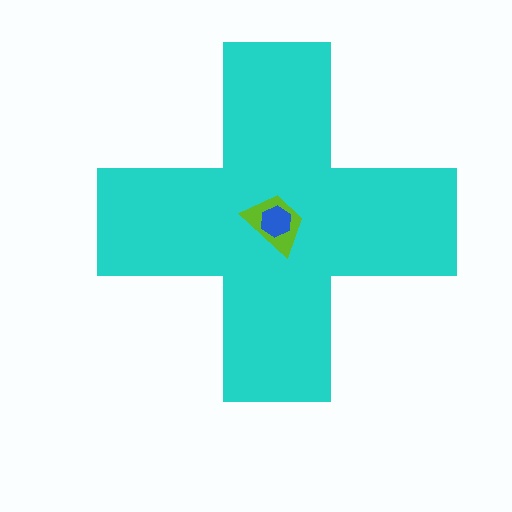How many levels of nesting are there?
3.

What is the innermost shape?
The blue hexagon.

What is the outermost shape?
The cyan cross.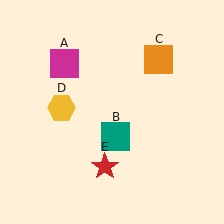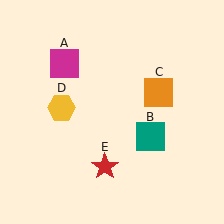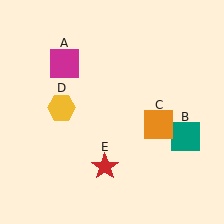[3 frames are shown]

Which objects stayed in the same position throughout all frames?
Magenta square (object A) and yellow hexagon (object D) and red star (object E) remained stationary.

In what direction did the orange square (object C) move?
The orange square (object C) moved down.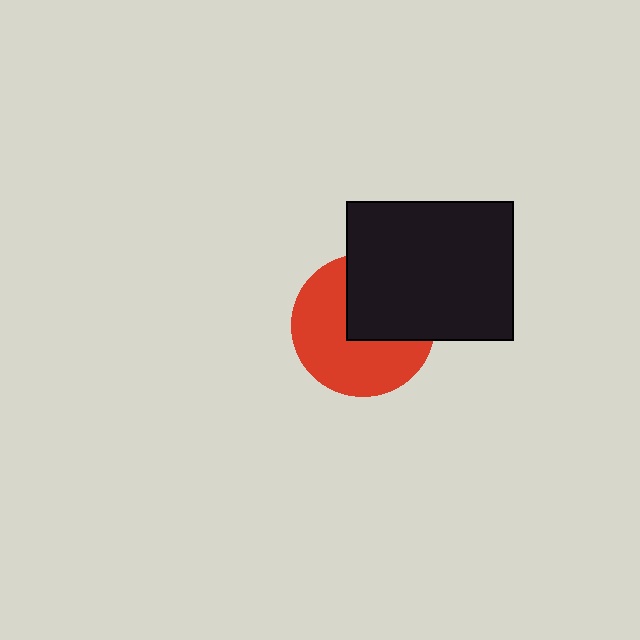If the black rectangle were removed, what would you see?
You would see the complete red circle.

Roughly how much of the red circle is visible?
About half of it is visible (roughly 58%).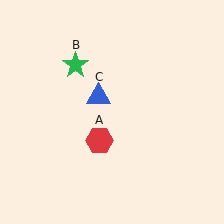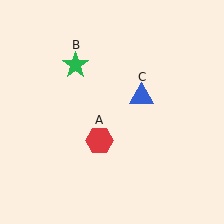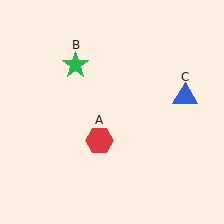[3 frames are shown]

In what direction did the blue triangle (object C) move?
The blue triangle (object C) moved right.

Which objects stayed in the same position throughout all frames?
Red hexagon (object A) and green star (object B) remained stationary.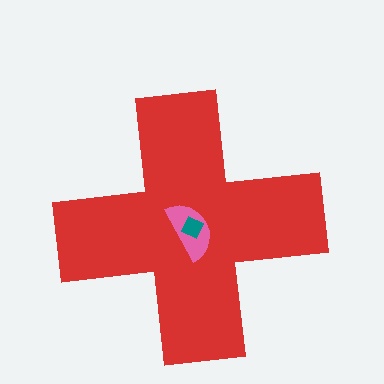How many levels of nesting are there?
3.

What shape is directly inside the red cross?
The pink semicircle.